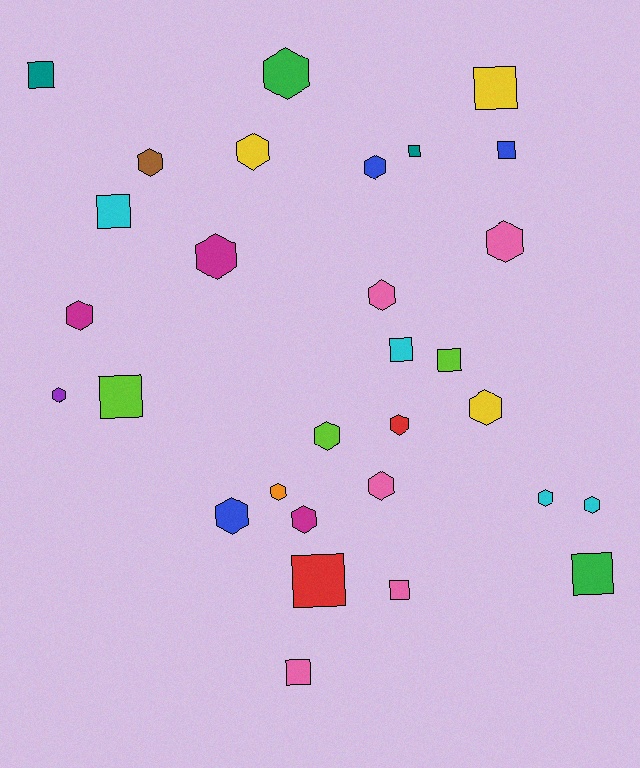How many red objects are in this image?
There are 2 red objects.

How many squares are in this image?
There are 12 squares.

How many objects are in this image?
There are 30 objects.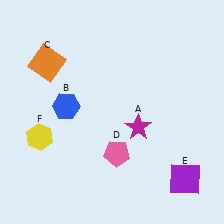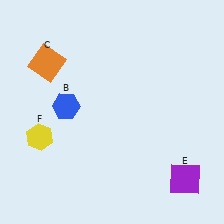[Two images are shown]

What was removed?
The magenta star (A), the pink pentagon (D) were removed in Image 2.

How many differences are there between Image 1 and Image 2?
There are 2 differences between the two images.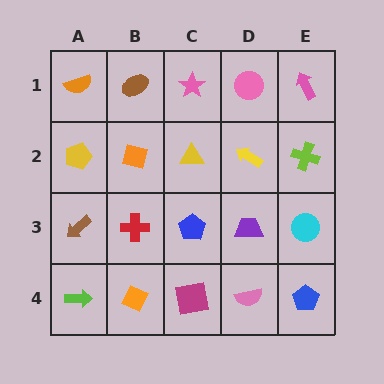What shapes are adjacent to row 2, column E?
A pink arrow (row 1, column E), a cyan circle (row 3, column E), a yellow arrow (row 2, column D).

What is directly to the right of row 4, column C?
A pink semicircle.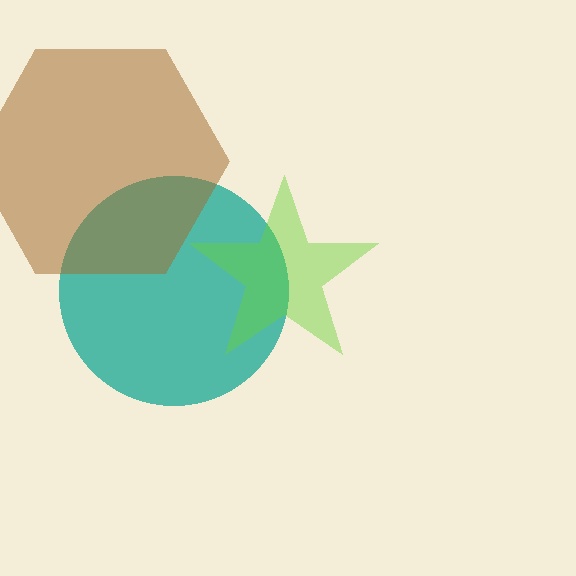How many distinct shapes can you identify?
There are 3 distinct shapes: a teal circle, a brown hexagon, a lime star.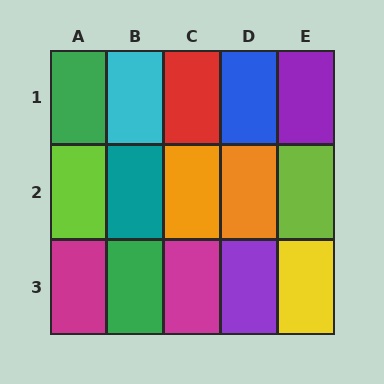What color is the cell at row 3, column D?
Purple.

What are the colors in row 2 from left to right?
Lime, teal, orange, orange, lime.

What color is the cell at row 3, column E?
Yellow.